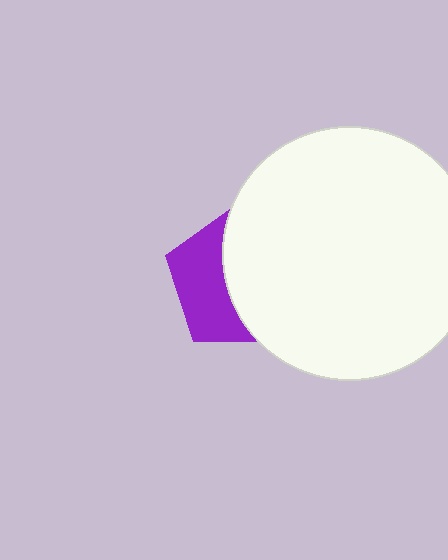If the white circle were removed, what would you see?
You would see the complete purple pentagon.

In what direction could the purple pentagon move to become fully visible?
The purple pentagon could move left. That would shift it out from behind the white circle entirely.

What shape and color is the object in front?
The object in front is a white circle.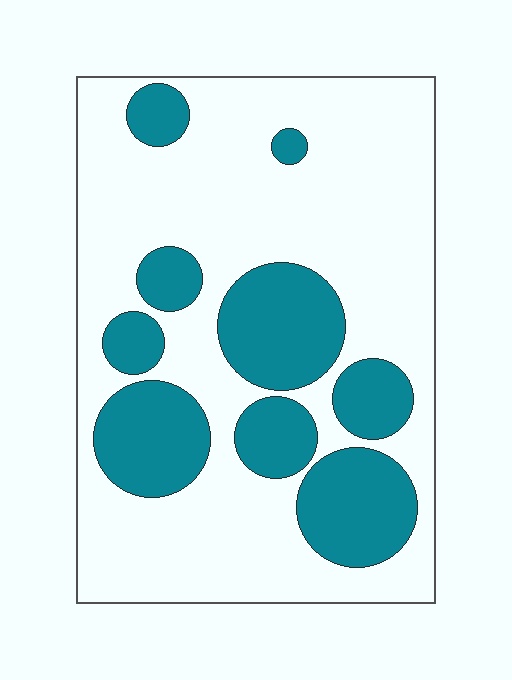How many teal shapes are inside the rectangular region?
9.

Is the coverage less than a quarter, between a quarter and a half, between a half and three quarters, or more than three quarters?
Between a quarter and a half.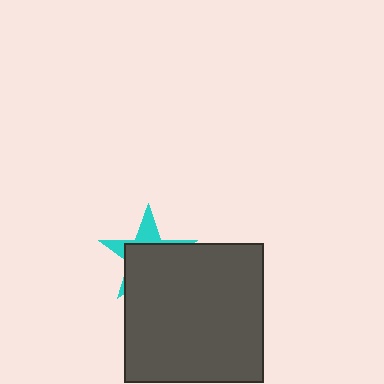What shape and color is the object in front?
The object in front is a dark gray square.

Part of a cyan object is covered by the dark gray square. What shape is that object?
It is a star.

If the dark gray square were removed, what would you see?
You would see the complete cyan star.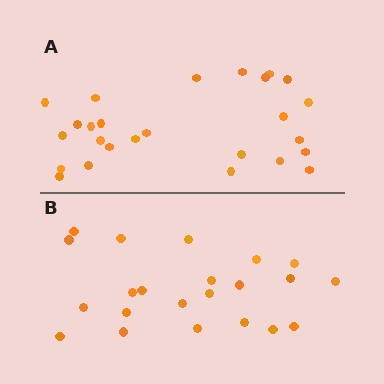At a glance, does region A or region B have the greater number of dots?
Region A (the top region) has more dots.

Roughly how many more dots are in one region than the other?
Region A has about 4 more dots than region B.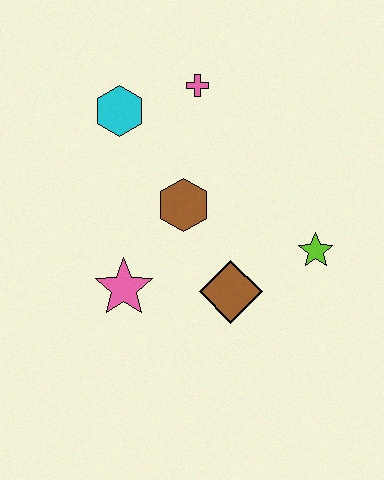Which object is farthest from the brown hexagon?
The lime star is farthest from the brown hexagon.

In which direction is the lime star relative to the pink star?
The lime star is to the right of the pink star.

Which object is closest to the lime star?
The brown diamond is closest to the lime star.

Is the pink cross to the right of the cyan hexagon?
Yes